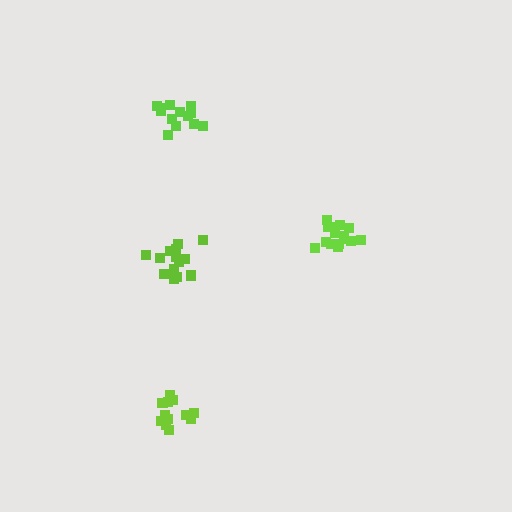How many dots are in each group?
Group 1: 15 dots, Group 2: 14 dots, Group 3: 12 dots, Group 4: 13 dots (54 total).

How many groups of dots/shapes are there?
There are 4 groups.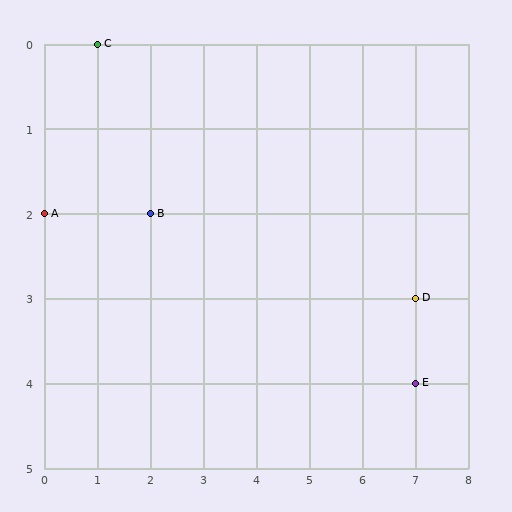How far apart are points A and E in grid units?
Points A and E are 7 columns and 2 rows apart (about 7.3 grid units diagonally).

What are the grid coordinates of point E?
Point E is at grid coordinates (7, 4).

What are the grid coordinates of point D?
Point D is at grid coordinates (7, 3).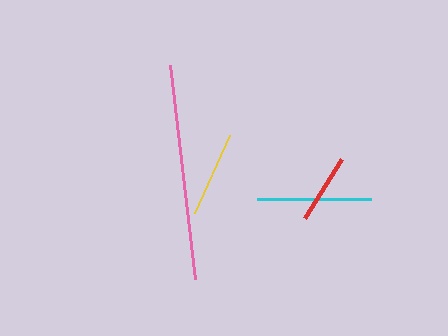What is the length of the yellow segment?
The yellow segment is approximately 85 pixels long.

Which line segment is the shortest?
The red line is the shortest at approximately 70 pixels.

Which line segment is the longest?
The pink line is the longest at approximately 216 pixels.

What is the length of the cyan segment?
The cyan segment is approximately 115 pixels long.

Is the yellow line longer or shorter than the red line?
The yellow line is longer than the red line.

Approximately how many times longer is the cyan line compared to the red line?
The cyan line is approximately 1.6 times the length of the red line.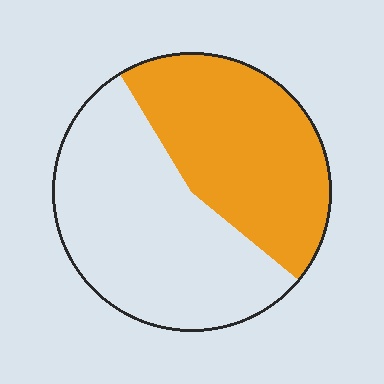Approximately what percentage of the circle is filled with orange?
Approximately 45%.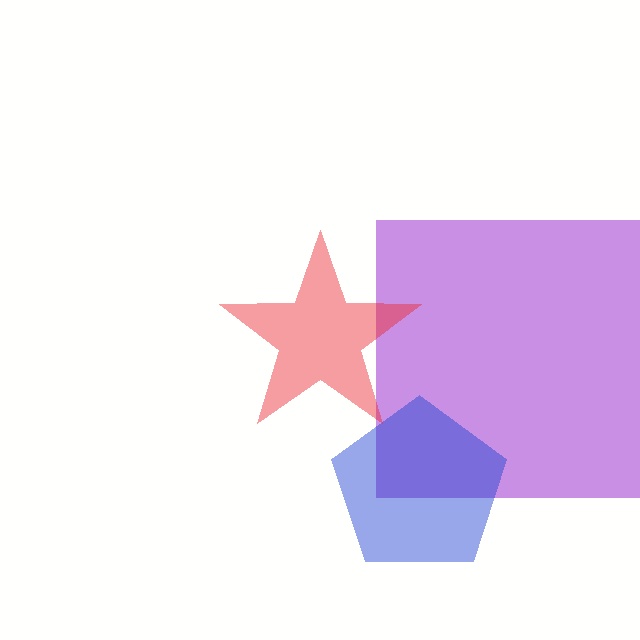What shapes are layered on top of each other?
The layered shapes are: a purple square, a blue pentagon, a red star.